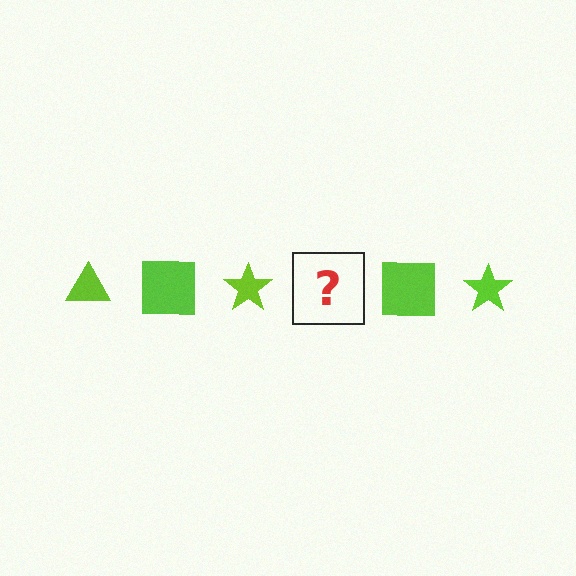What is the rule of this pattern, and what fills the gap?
The rule is that the pattern cycles through triangle, square, star shapes in lime. The gap should be filled with a lime triangle.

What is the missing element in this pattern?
The missing element is a lime triangle.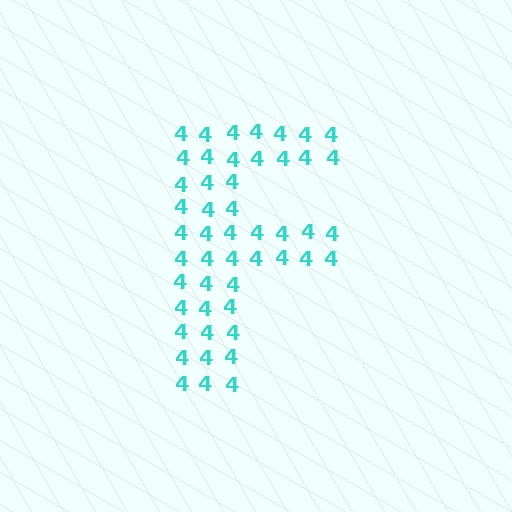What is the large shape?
The large shape is the letter F.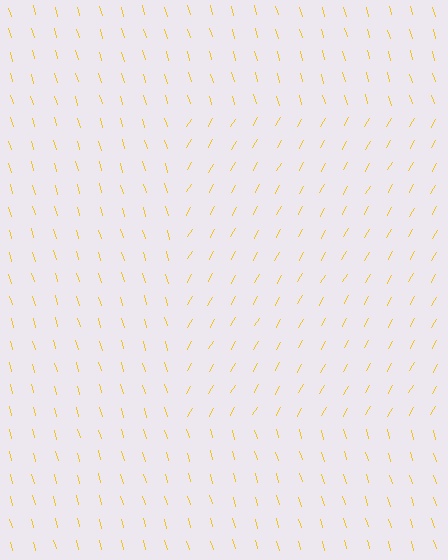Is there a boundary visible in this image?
Yes, there is a texture boundary formed by a change in line orientation.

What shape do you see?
I see a rectangle.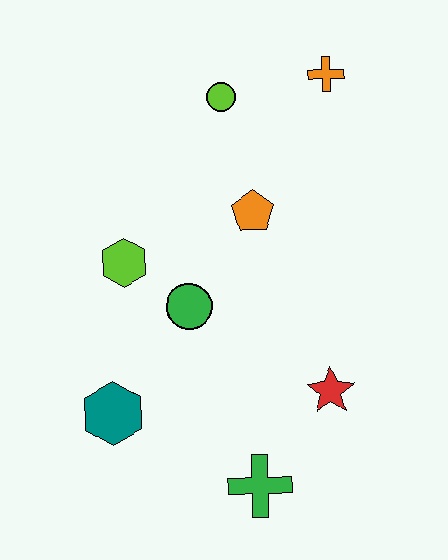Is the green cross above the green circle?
No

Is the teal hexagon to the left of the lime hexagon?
Yes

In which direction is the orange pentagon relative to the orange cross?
The orange pentagon is below the orange cross.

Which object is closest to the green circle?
The lime hexagon is closest to the green circle.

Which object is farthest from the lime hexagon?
The orange cross is farthest from the lime hexagon.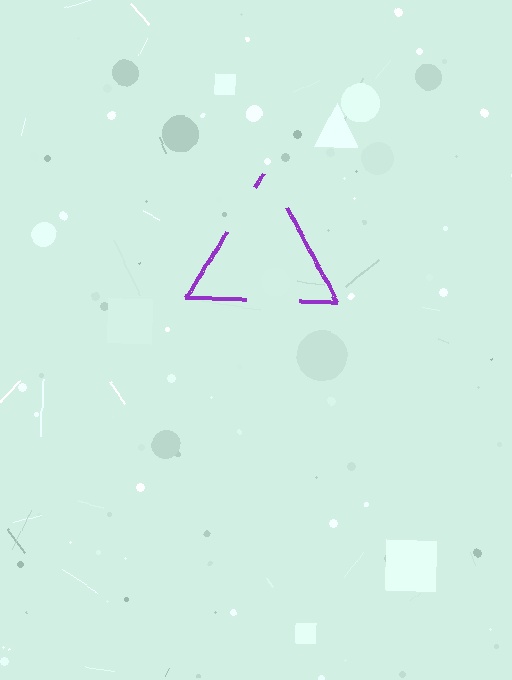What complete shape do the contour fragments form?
The contour fragments form a triangle.